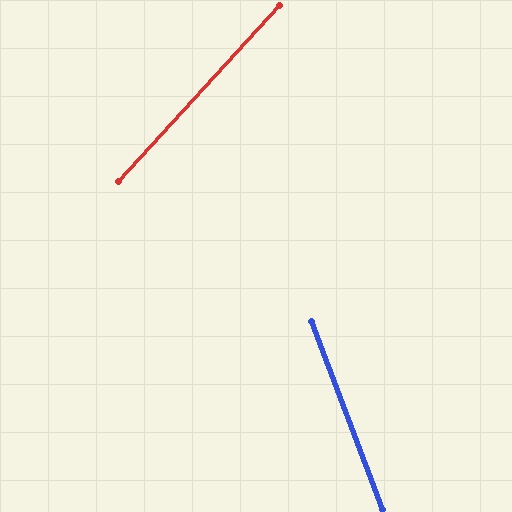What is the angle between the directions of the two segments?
Approximately 63 degrees.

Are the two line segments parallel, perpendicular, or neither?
Neither parallel nor perpendicular — they differ by about 63°.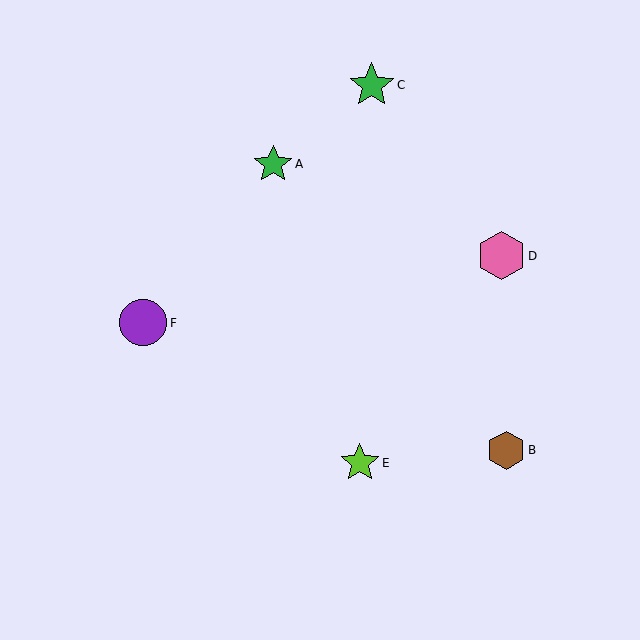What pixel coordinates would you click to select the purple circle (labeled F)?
Click at (143, 323) to select the purple circle F.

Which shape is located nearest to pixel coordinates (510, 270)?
The pink hexagon (labeled D) at (501, 256) is nearest to that location.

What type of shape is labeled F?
Shape F is a purple circle.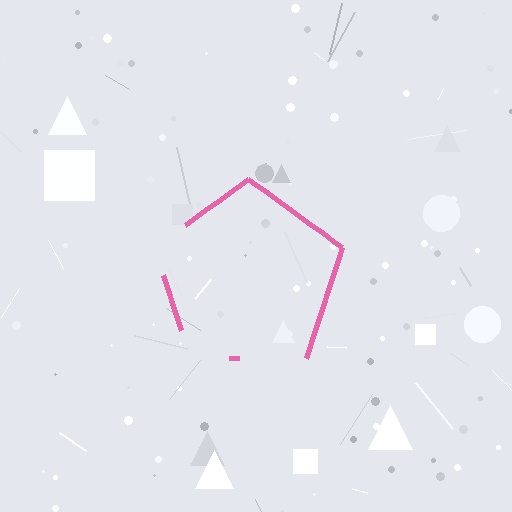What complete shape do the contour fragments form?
The contour fragments form a pentagon.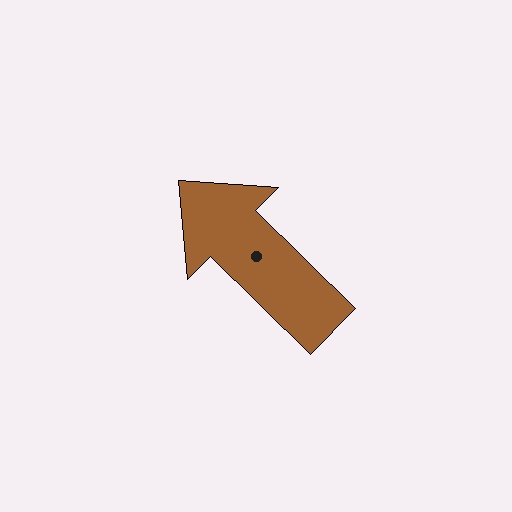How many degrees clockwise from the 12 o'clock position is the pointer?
Approximately 314 degrees.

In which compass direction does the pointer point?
Northwest.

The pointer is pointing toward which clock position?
Roughly 10 o'clock.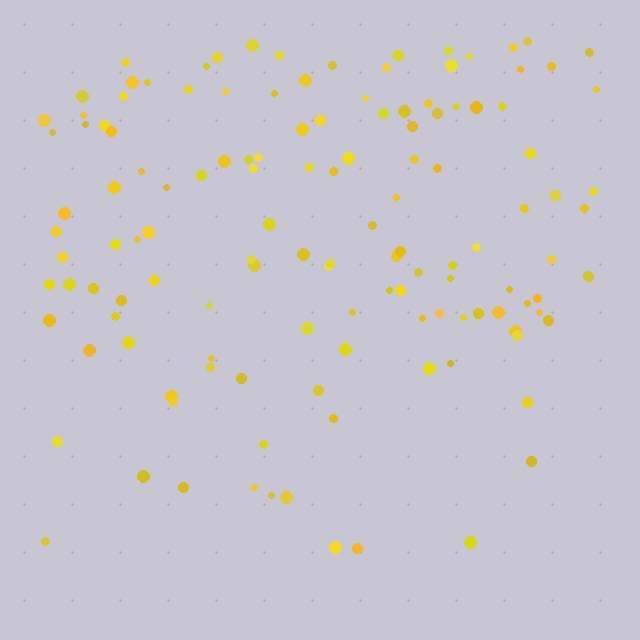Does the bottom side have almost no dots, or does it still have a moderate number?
Still a moderate number, just noticeably fewer than the top.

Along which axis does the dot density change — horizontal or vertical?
Vertical.